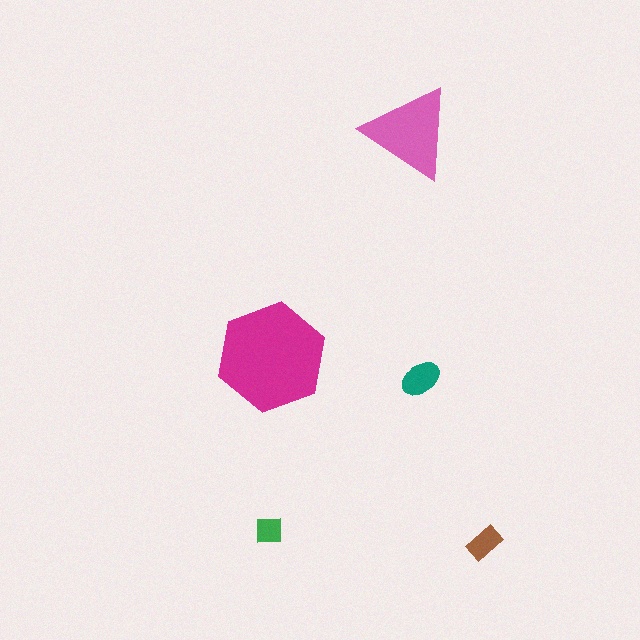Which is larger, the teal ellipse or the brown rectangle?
The teal ellipse.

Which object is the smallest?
The green square.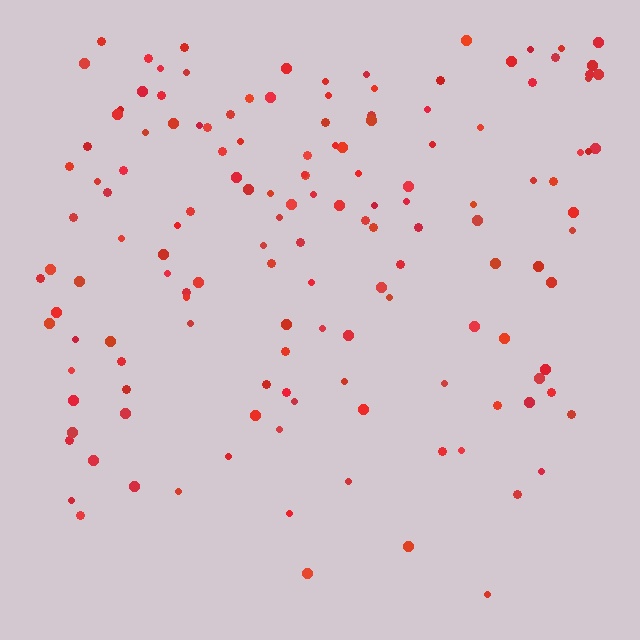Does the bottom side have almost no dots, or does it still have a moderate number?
Still a moderate number, just noticeably fewer than the top.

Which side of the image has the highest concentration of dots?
The top.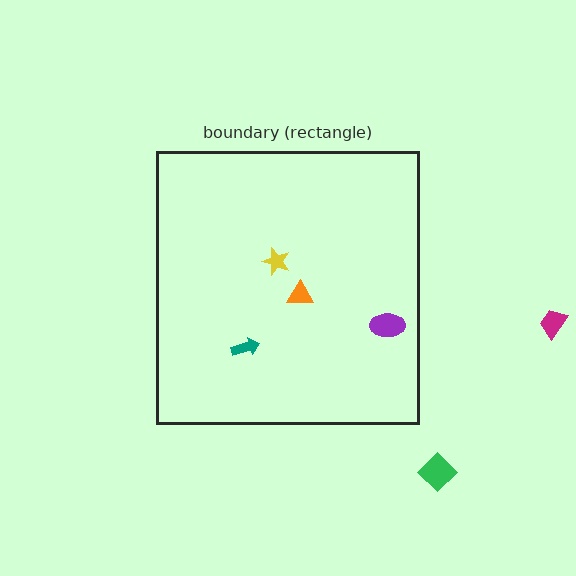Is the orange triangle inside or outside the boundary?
Inside.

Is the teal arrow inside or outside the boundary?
Inside.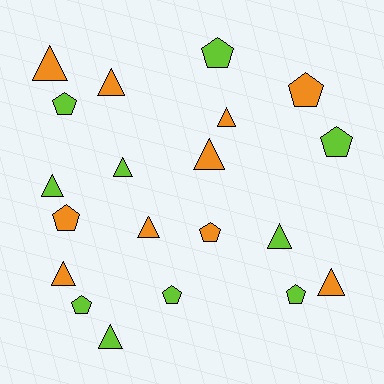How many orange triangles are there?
There are 7 orange triangles.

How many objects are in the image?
There are 20 objects.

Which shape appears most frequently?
Triangle, with 11 objects.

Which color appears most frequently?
Orange, with 10 objects.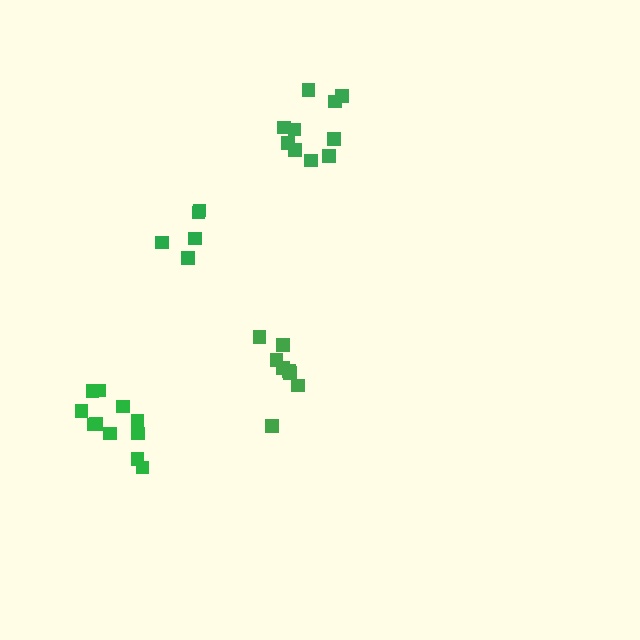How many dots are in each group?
Group 1: 11 dots, Group 2: 8 dots, Group 3: 10 dots, Group 4: 5 dots (34 total).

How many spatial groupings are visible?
There are 4 spatial groupings.